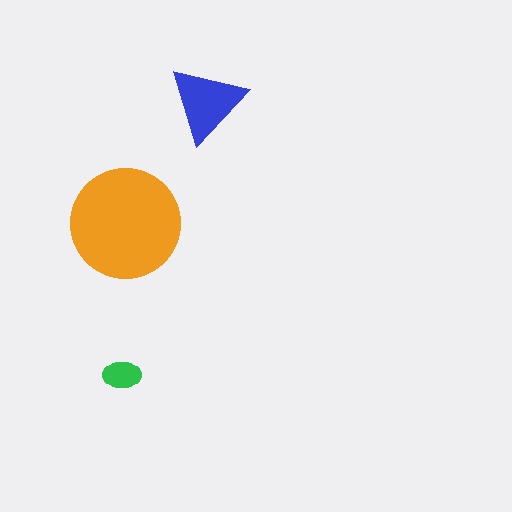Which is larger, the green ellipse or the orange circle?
The orange circle.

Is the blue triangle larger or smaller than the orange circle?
Smaller.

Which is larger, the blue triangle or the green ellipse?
The blue triangle.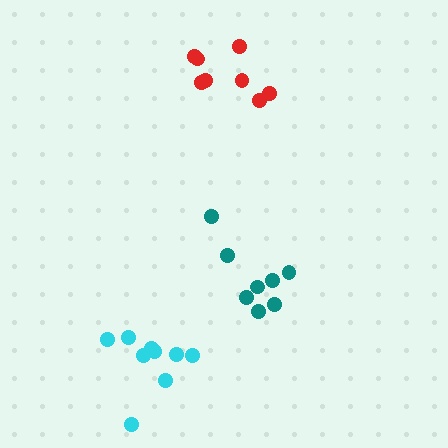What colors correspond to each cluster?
The clusters are colored: red, teal, cyan.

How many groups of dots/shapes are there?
There are 3 groups.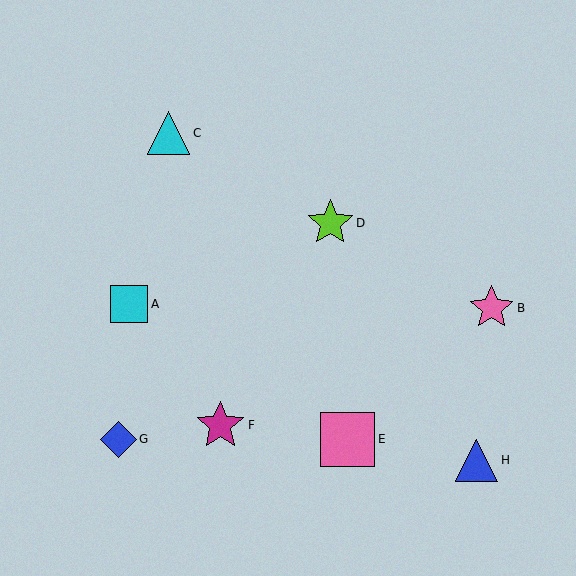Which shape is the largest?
The pink square (labeled E) is the largest.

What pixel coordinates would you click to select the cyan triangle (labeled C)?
Click at (168, 133) to select the cyan triangle C.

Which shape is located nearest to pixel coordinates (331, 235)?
The lime star (labeled D) at (330, 223) is nearest to that location.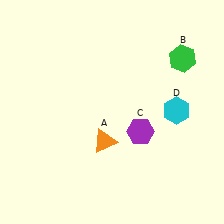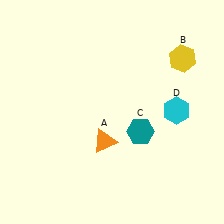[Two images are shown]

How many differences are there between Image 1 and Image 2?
There are 2 differences between the two images.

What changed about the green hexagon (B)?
In Image 1, B is green. In Image 2, it changed to yellow.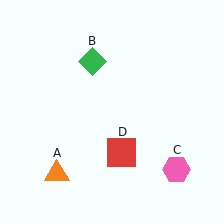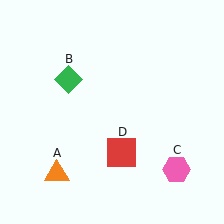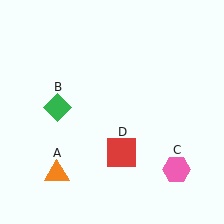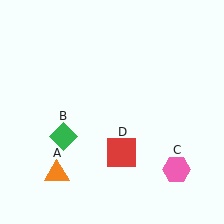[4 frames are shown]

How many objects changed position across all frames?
1 object changed position: green diamond (object B).